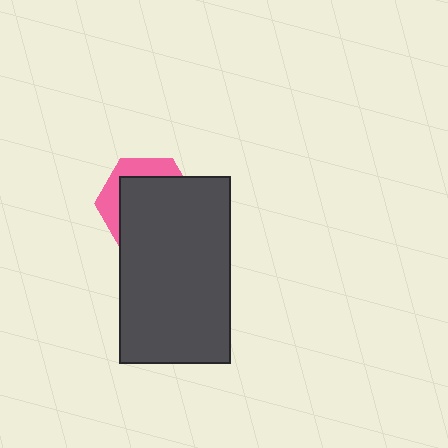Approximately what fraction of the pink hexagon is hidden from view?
Roughly 70% of the pink hexagon is hidden behind the dark gray rectangle.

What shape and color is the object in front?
The object in front is a dark gray rectangle.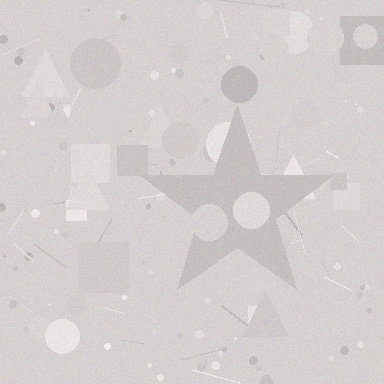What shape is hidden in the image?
A star is hidden in the image.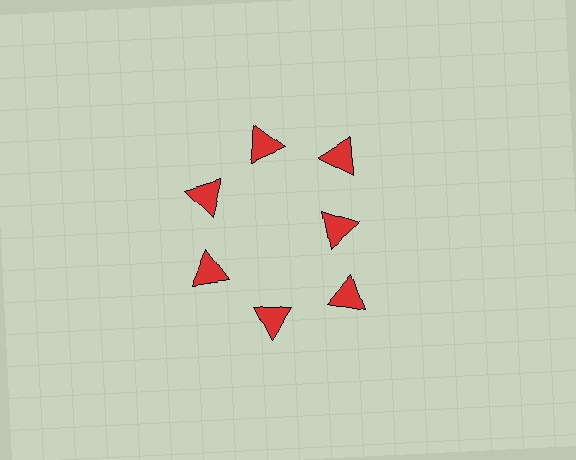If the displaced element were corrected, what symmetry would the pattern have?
It would have 7-fold rotational symmetry — the pattern would map onto itself every 51 degrees.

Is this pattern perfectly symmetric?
No. The 7 red triangles are arranged in a ring, but one element near the 3 o'clock position is pulled inward toward the center, breaking the 7-fold rotational symmetry.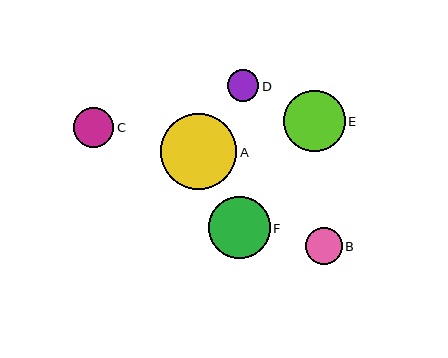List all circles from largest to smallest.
From largest to smallest: A, F, E, C, B, D.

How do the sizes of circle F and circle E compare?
Circle F and circle E are approximately the same size.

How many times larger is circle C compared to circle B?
Circle C is approximately 1.1 times the size of circle B.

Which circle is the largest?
Circle A is the largest with a size of approximately 76 pixels.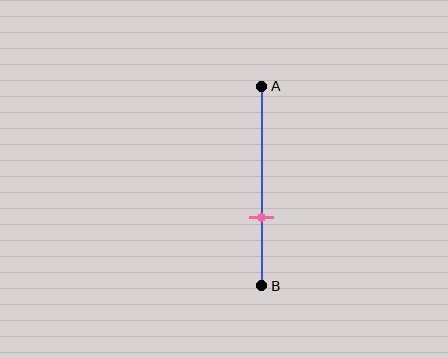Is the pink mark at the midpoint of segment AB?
No, the mark is at about 65% from A, not at the 50% midpoint.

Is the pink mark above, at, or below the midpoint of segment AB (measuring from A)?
The pink mark is below the midpoint of segment AB.